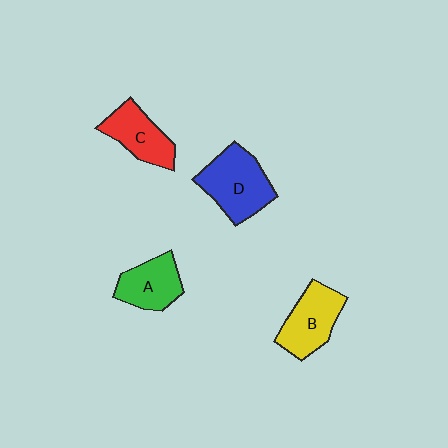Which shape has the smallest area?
Shape A (green).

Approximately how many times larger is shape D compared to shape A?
Approximately 1.4 times.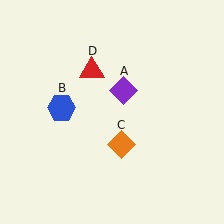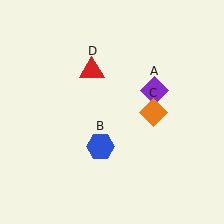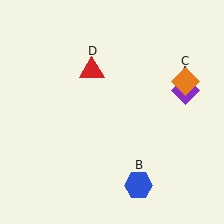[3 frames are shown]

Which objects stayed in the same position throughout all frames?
Red triangle (object D) remained stationary.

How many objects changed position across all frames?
3 objects changed position: purple diamond (object A), blue hexagon (object B), orange diamond (object C).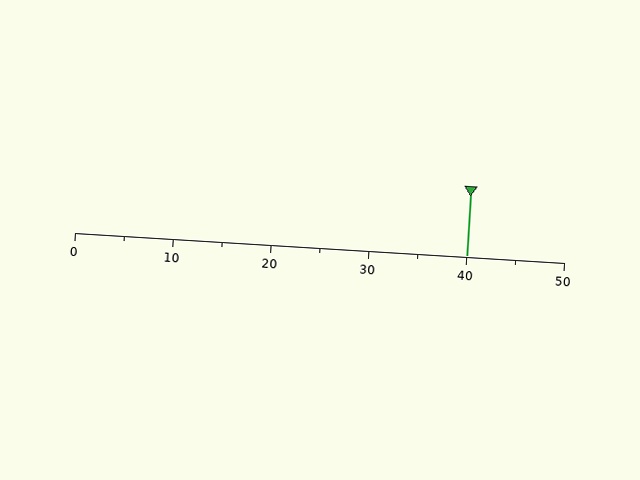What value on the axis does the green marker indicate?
The marker indicates approximately 40.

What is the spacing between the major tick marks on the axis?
The major ticks are spaced 10 apart.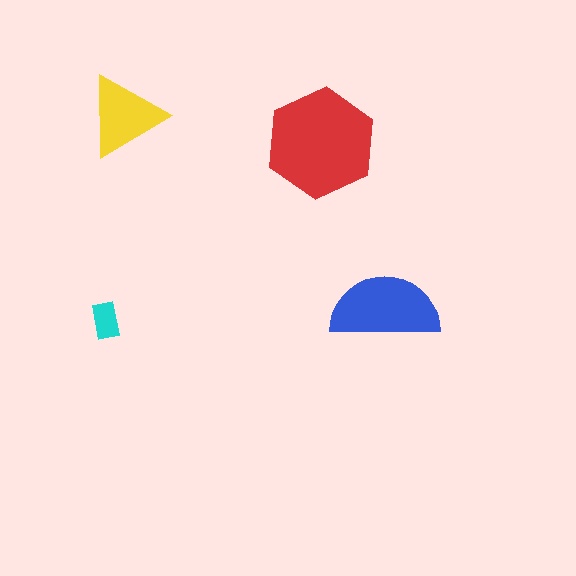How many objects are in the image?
There are 4 objects in the image.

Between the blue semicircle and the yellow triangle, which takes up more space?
The blue semicircle.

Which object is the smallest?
The cyan rectangle.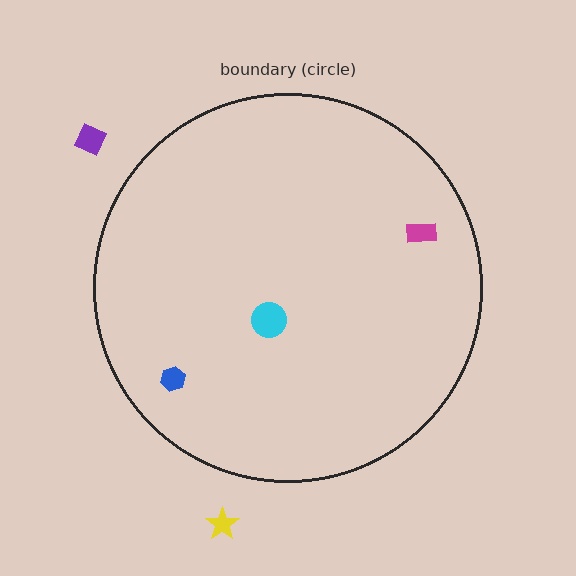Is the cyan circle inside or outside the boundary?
Inside.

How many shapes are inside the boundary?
3 inside, 2 outside.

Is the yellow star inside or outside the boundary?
Outside.